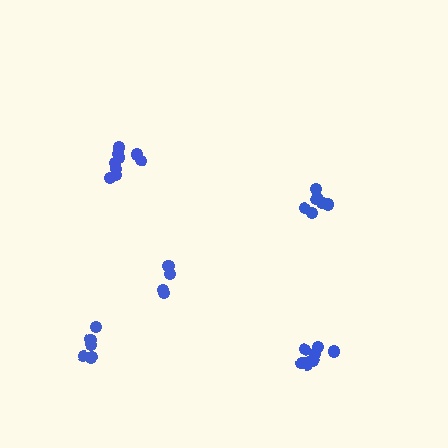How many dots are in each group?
Group 1: 7 dots, Group 2: 9 dots, Group 3: 5 dots, Group 4: 5 dots, Group 5: 9 dots (35 total).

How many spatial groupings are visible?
There are 5 spatial groupings.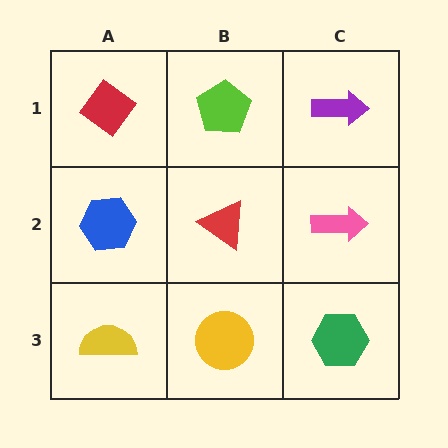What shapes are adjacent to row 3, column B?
A red triangle (row 2, column B), a yellow semicircle (row 3, column A), a green hexagon (row 3, column C).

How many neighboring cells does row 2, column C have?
3.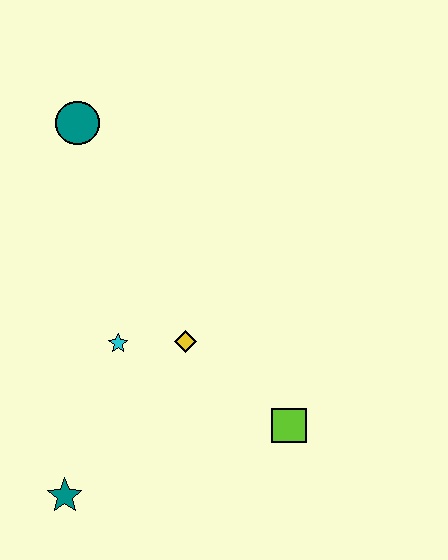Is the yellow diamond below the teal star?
No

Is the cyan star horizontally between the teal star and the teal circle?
No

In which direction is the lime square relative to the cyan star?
The lime square is to the right of the cyan star.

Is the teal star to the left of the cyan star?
Yes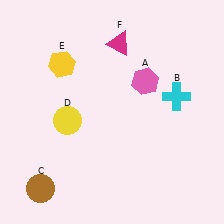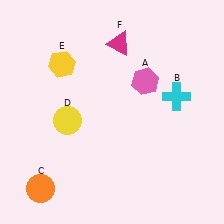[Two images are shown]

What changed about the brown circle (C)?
In Image 1, C is brown. In Image 2, it changed to orange.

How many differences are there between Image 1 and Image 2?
There is 1 difference between the two images.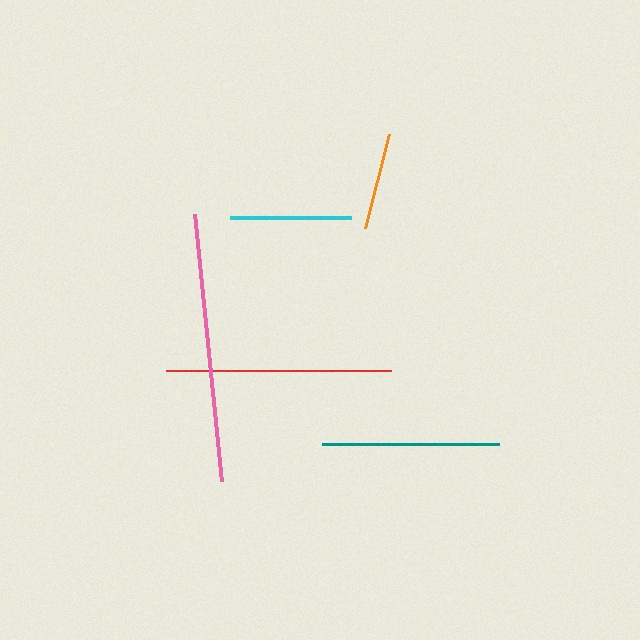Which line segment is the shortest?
The orange line is the shortest at approximately 97 pixels.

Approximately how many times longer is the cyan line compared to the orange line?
The cyan line is approximately 1.3 times the length of the orange line.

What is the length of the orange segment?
The orange segment is approximately 97 pixels long.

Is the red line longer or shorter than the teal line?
The red line is longer than the teal line.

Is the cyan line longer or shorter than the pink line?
The pink line is longer than the cyan line.